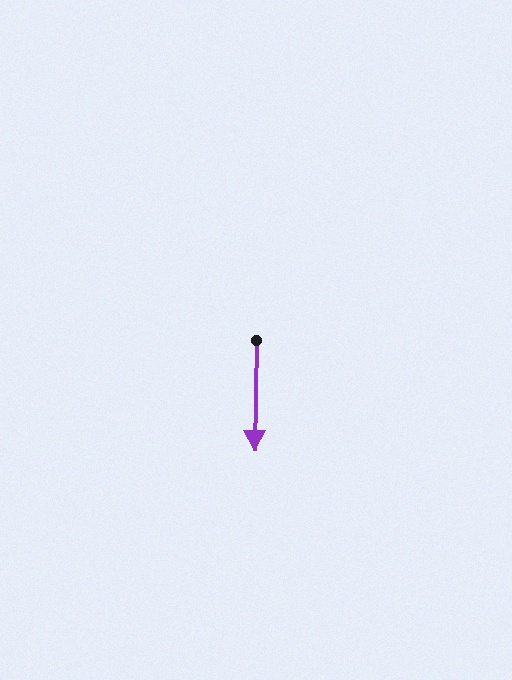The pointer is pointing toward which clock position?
Roughly 6 o'clock.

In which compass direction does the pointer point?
South.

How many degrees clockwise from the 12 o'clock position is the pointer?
Approximately 181 degrees.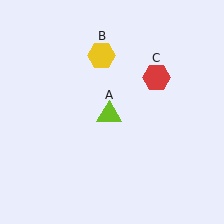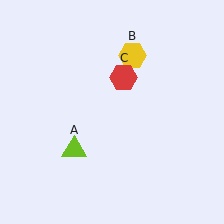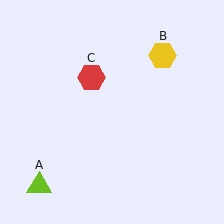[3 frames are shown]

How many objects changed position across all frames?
3 objects changed position: lime triangle (object A), yellow hexagon (object B), red hexagon (object C).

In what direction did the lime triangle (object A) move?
The lime triangle (object A) moved down and to the left.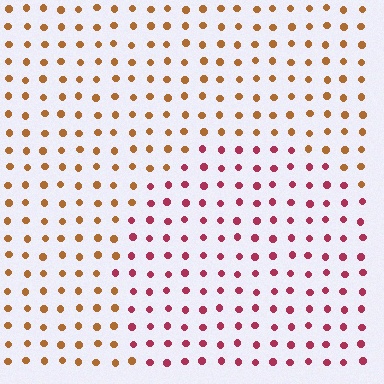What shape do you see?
I see a circle.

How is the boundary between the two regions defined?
The boundary is defined purely by a slight shift in hue (about 47 degrees). Spacing, size, and orientation are identical on both sides.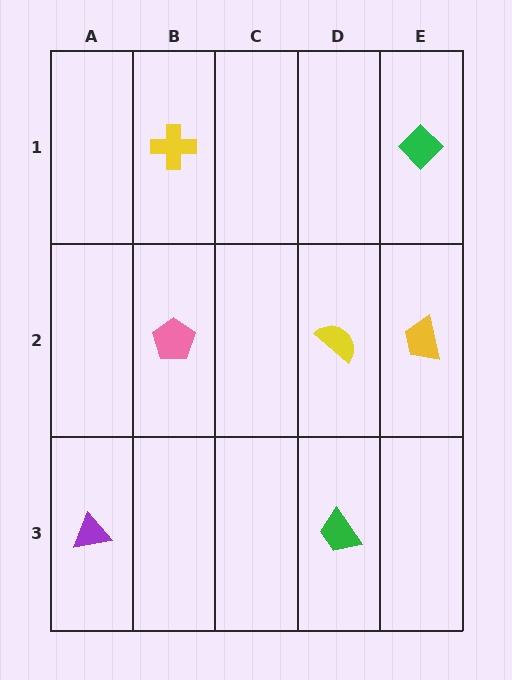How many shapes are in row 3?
2 shapes.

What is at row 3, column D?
A green trapezoid.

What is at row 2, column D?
A yellow semicircle.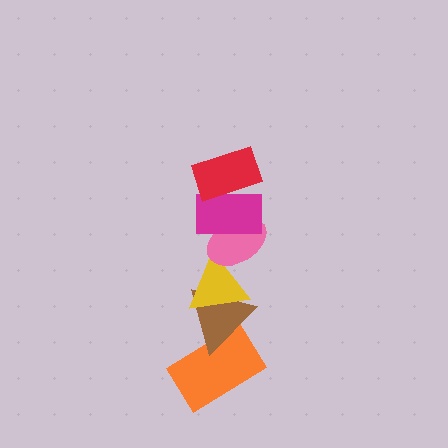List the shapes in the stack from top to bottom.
From top to bottom: the red rectangle, the magenta rectangle, the pink ellipse, the yellow triangle, the brown triangle, the orange rectangle.